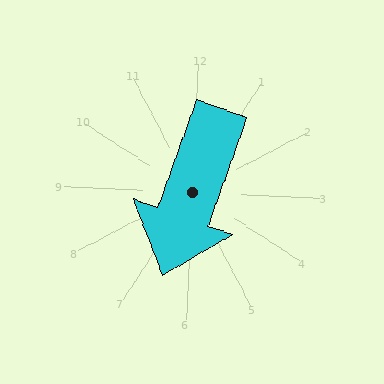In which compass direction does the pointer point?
South.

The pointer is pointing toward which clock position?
Roughly 7 o'clock.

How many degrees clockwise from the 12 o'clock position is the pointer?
Approximately 197 degrees.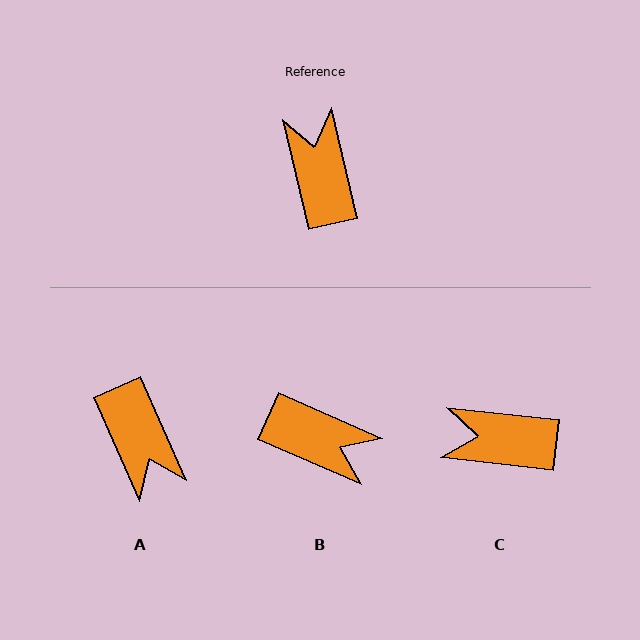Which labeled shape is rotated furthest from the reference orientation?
A, about 170 degrees away.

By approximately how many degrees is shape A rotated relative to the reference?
Approximately 170 degrees clockwise.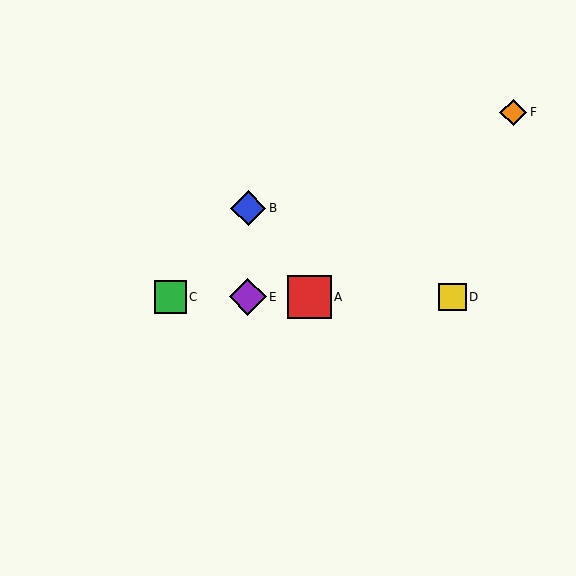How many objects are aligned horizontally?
4 objects (A, C, D, E) are aligned horizontally.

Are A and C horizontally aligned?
Yes, both are at y≈297.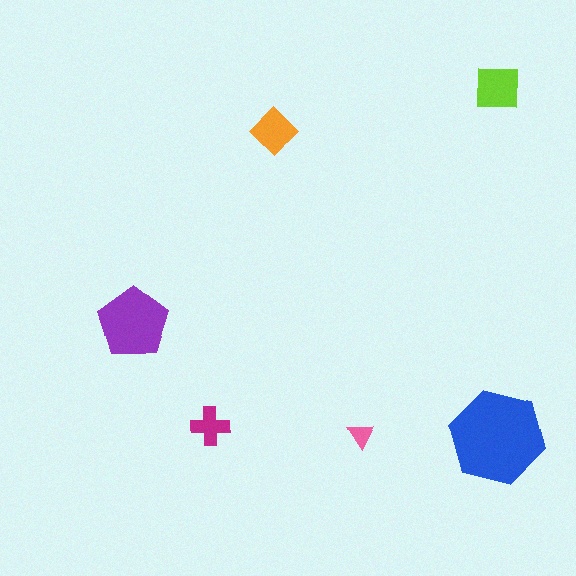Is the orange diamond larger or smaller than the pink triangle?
Larger.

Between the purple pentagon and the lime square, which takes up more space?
The purple pentagon.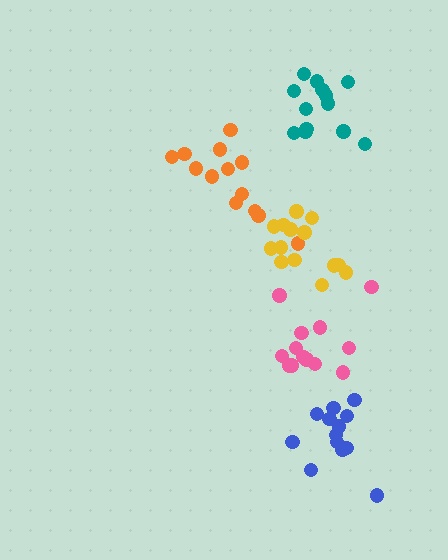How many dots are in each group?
Group 1: 13 dots, Group 2: 13 dots, Group 3: 13 dots, Group 4: 14 dots, Group 5: 14 dots (67 total).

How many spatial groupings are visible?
There are 5 spatial groupings.